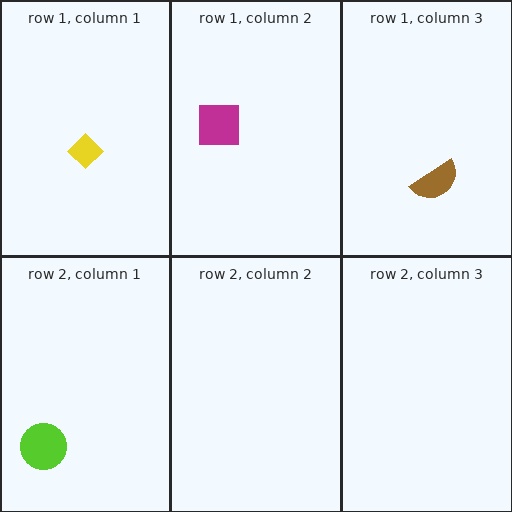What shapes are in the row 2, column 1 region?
The lime circle.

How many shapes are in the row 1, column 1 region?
1.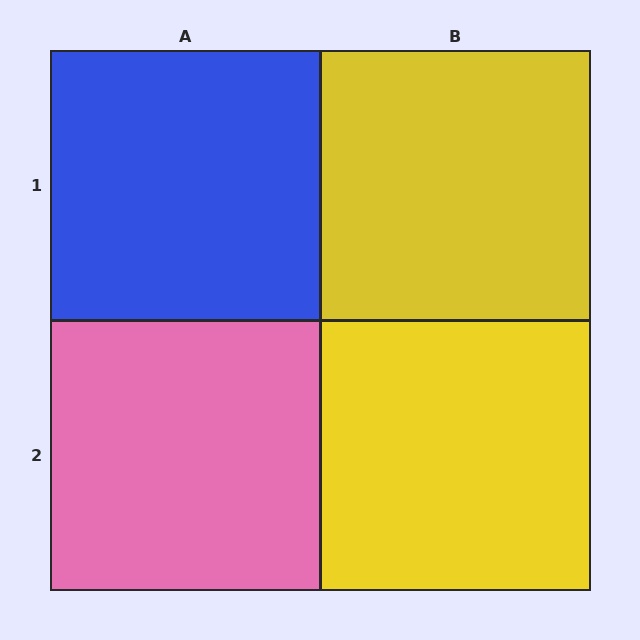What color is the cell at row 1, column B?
Yellow.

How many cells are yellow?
2 cells are yellow.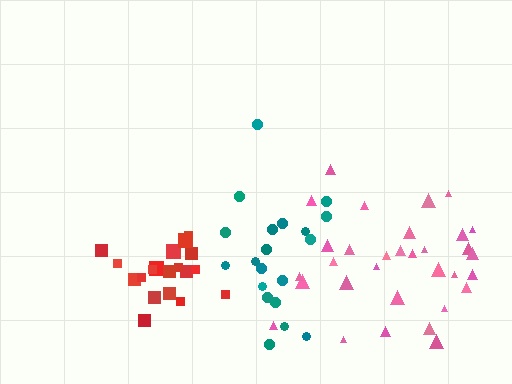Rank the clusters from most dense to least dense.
red, teal, pink.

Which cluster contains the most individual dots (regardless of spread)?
Pink (32).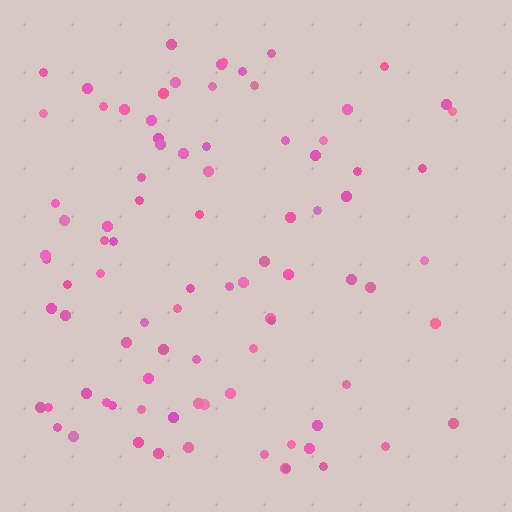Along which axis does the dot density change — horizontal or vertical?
Horizontal.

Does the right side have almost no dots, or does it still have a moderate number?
Still a moderate number, just noticeably fewer than the left.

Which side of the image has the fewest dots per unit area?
The right.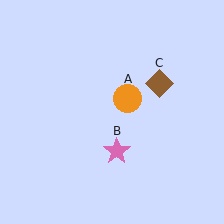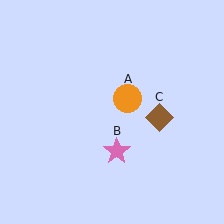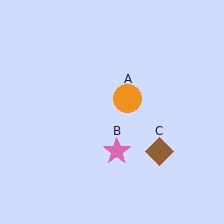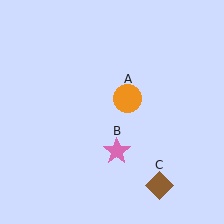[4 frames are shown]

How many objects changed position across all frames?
1 object changed position: brown diamond (object C).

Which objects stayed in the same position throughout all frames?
Orange circle (object A) and pink star (object B) remained stationary.